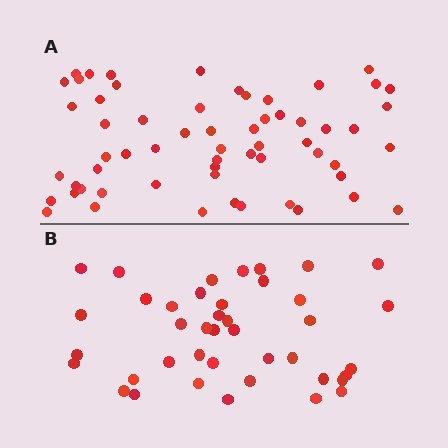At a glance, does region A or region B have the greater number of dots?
Region A (the top region) has more dots.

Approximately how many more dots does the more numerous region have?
Region A has approximately 20 more dots than region B.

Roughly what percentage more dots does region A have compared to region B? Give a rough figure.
About 45% more.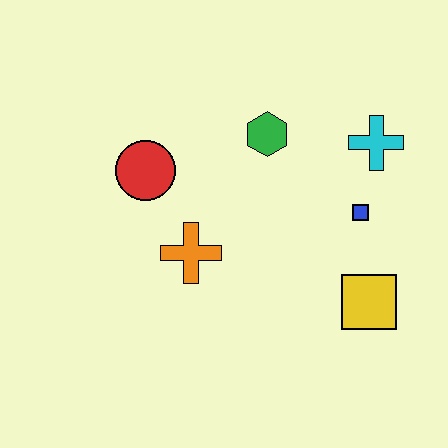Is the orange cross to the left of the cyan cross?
Yes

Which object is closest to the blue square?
The cyan cross is closest to the blue square.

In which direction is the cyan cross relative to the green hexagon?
The cyan cross is to the right of the green hexagon.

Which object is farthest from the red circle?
The yellow square is farthest from the red circle.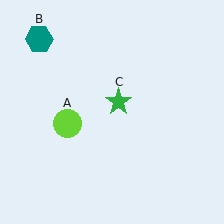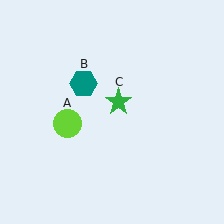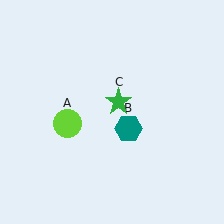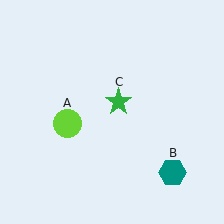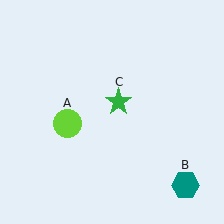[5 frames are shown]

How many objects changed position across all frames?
1 object changed position: teal hexagon (object B).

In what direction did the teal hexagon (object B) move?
The teal hexagon (object B) moved down and to the right.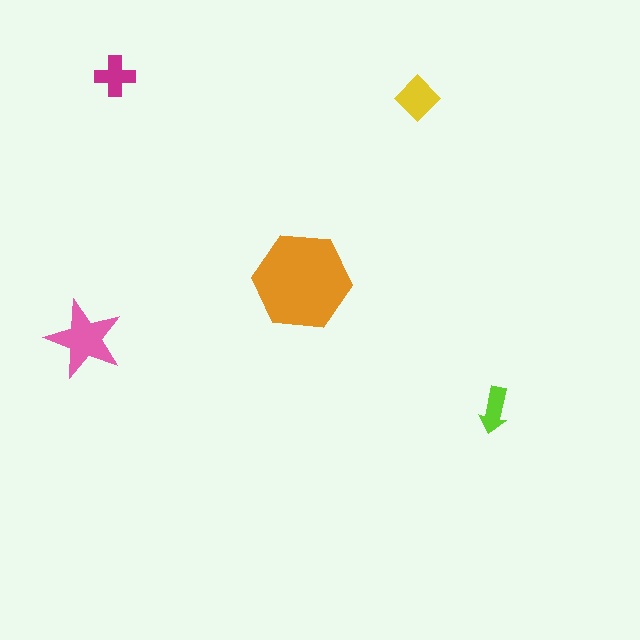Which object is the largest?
The orange hexagon.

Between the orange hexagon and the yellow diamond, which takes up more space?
The orange hexagon.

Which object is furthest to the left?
The pink star is leftmost.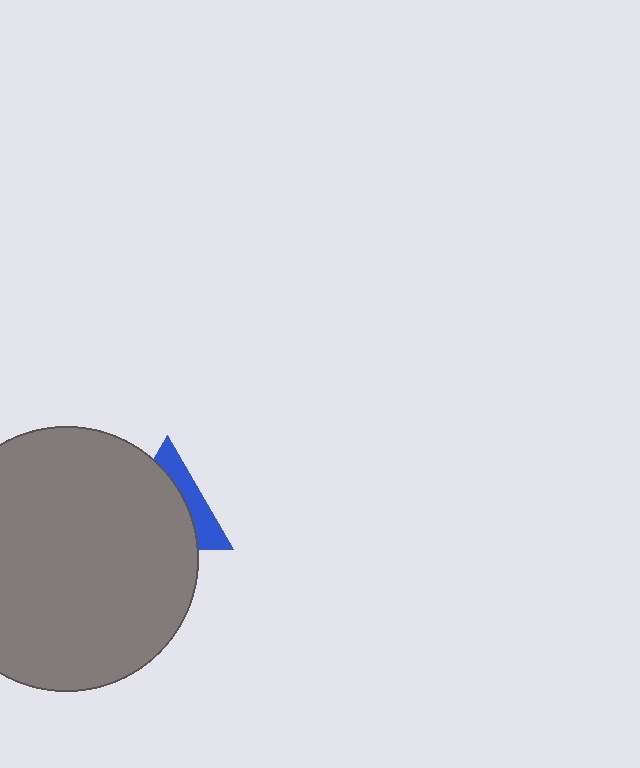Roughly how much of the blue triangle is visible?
A small part of it is visible (roughly 33%).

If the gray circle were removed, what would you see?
You would see the complete blue triangle.